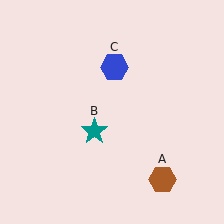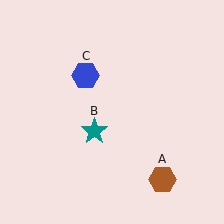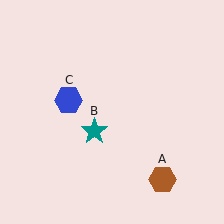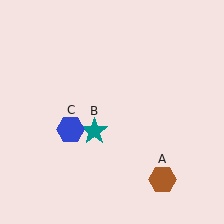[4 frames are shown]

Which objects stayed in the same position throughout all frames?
Brown hexagon (object A) and teal star (object B) remained stationary.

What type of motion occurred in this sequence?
The blue hexagon (object C) rotated counterclockwise around the center of the scene.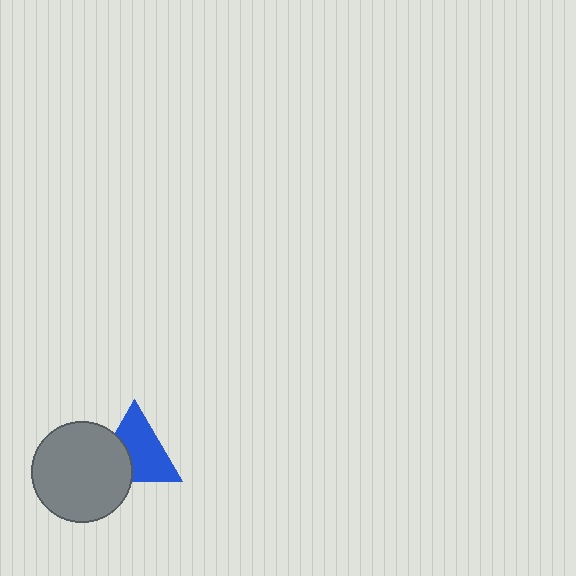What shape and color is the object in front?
The object in front is a gray circle.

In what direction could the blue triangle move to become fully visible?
The blue triangle could move toward the upper-right. That would shift it out from behind the gray circle entirely.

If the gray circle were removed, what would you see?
You would see the complete blue triangle.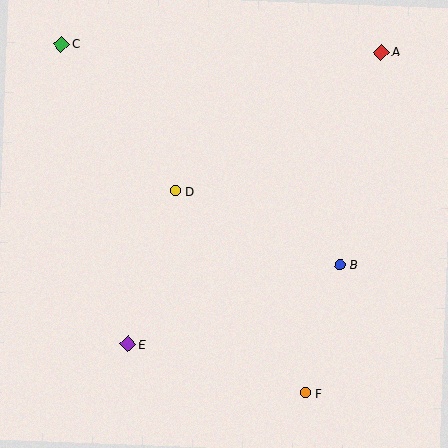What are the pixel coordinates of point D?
Point D is at (175, 191).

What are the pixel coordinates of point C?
Point C is at (62, 44).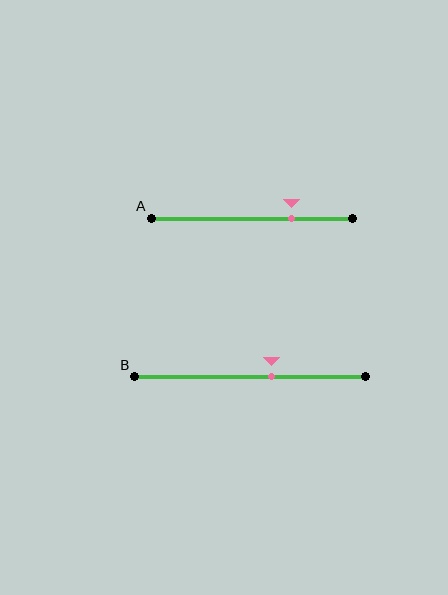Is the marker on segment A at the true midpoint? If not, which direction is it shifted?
No, the marker on segment A is shifted to the right by about 20% of the segment length.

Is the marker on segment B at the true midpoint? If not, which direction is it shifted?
No, the marker on segment B is shifted to the right by about 9% of the segment length.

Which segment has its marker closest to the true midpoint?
Segment B has its marker closest to the true midpoint.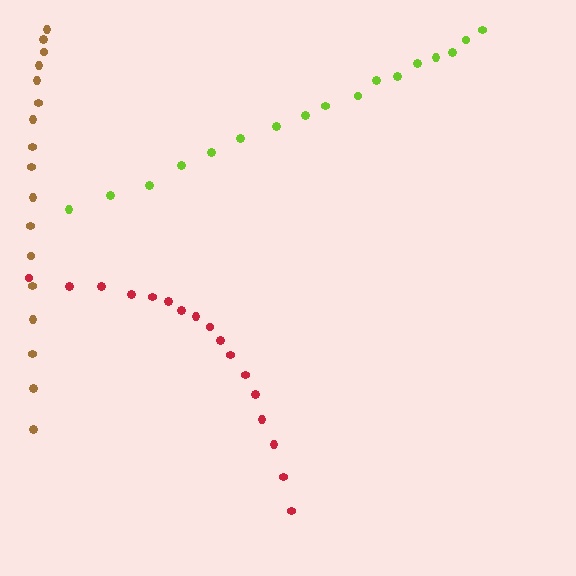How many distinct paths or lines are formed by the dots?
There are 3 distinct paths.